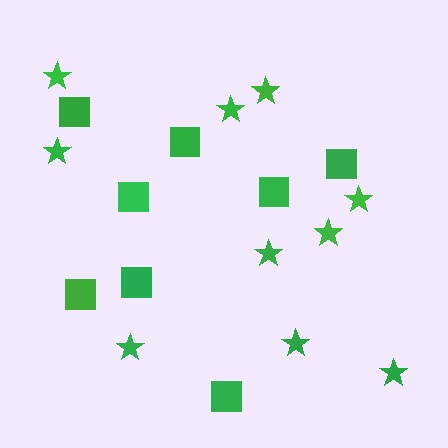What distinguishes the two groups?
There are 2 groups: one group of stars (10) and one group of squares (8).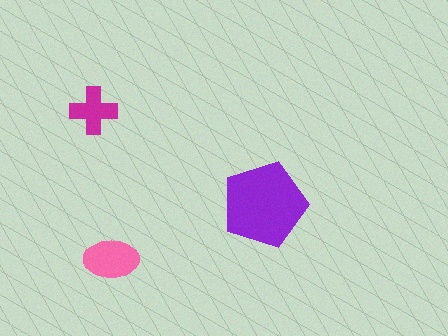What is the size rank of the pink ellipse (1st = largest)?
2nd.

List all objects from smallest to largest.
The magenta cross, the pink ellipse, the purple pentagon.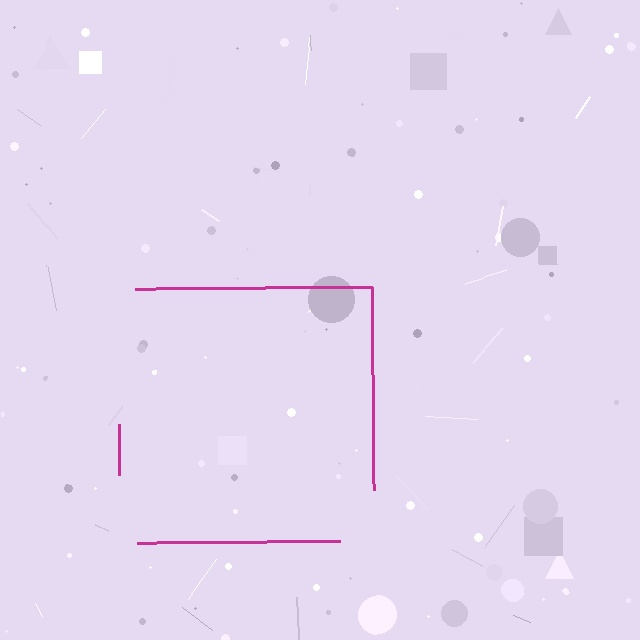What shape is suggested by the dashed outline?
The dashed outline suggests a square.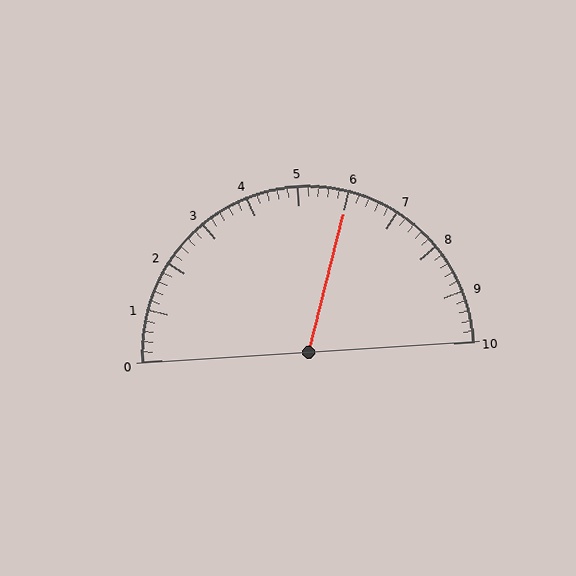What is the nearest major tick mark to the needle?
The nearest major tick mark is 6.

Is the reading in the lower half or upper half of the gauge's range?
The reading is in the upper half of the range (0 to 10).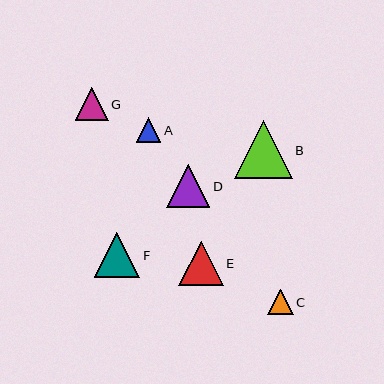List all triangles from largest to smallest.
From largest to smallest: B, F, E, D, G, C, A.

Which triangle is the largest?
Triangle B is the largest with a size of approximately 58 pixels.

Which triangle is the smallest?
Triangle A is the smallest with a size of approximately 25 pixels.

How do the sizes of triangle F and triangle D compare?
Triangle F and triangle D are approximately the same size.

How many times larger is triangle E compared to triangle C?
Triangle E is approximately 1.7 times the size of triangle C.